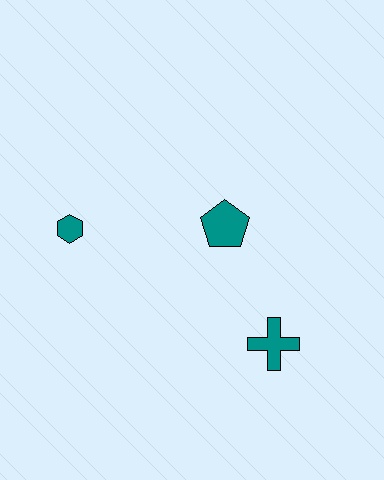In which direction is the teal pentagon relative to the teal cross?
The teal pentagon is above the teal cross.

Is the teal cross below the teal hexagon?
Yes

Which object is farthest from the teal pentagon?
The teal hexagon is farthest from the teal pentagon.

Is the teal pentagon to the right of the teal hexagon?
Yes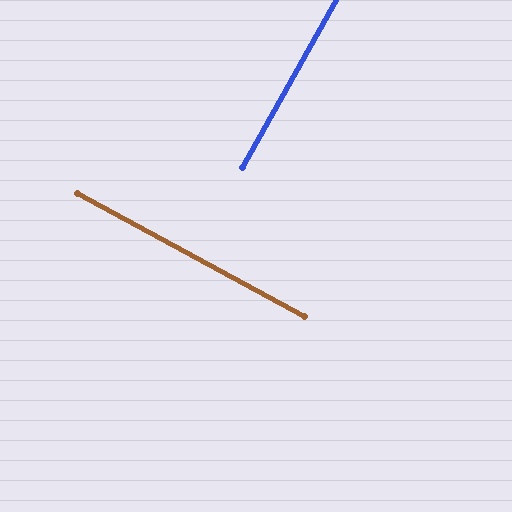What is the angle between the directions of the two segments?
Approximately 90 degrees.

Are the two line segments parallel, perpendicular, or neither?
Perpendicular — they meet at approximately 90°.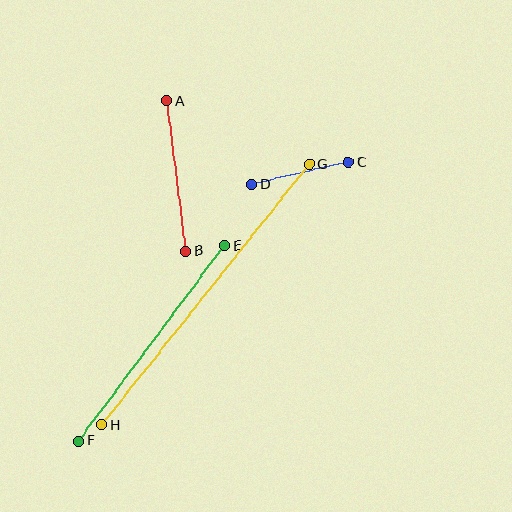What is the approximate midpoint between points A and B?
The midpoint is at approximately (176, 176) pixels.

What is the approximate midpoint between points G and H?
The midpoint is at approximately (206, 295) pixels.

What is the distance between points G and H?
The distance is approximately 333 pixels.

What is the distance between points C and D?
The distance is approximately 99 pixels.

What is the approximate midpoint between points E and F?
The midpoint is at approximately (152, 343) pixels.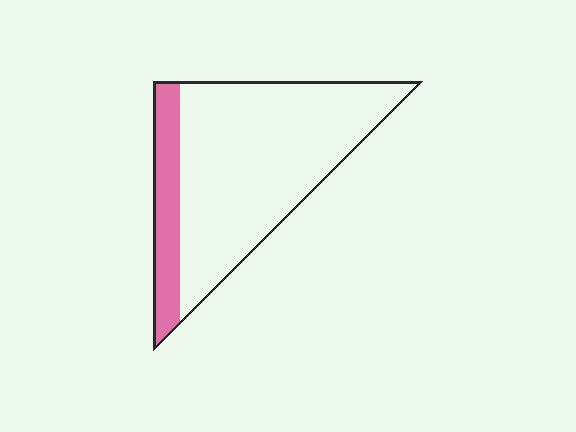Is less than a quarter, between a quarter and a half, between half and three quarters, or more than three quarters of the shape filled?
Less than a quarter.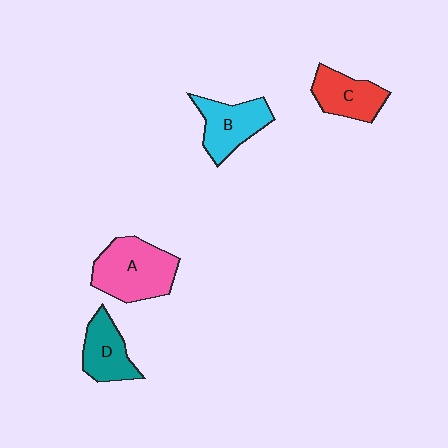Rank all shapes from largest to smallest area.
From largest to smallest: A (pink), B (cyan), C (red), D (teal).